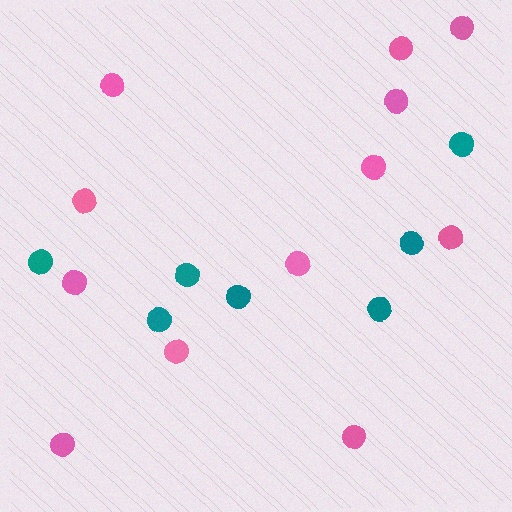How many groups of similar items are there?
There are 2 groups: one group of teal circles (7) and one group of pink circles (12).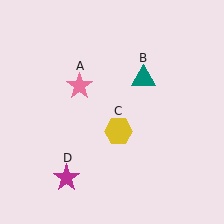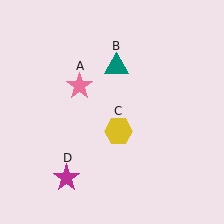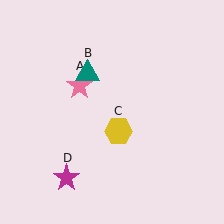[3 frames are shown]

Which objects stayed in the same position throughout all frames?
Pink star (object A) and yellow hexagon (object C) and magenta star (object D) remained stationary.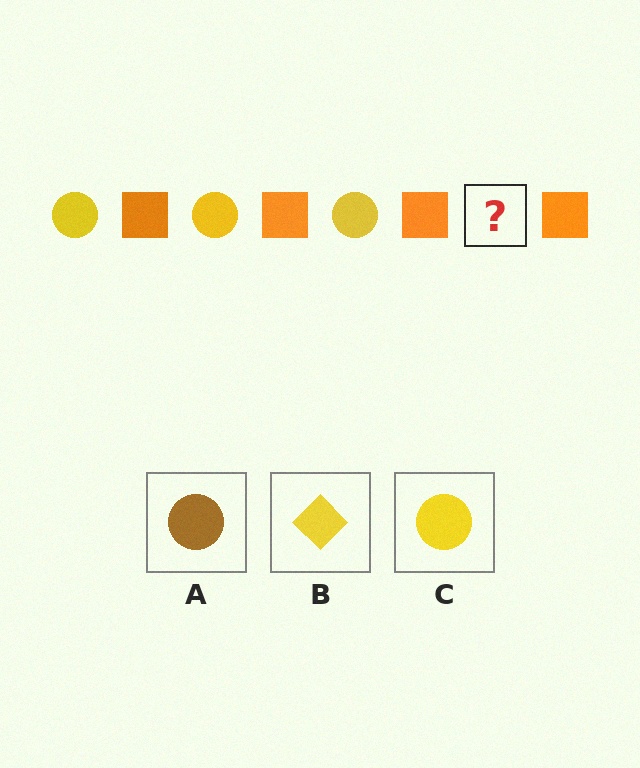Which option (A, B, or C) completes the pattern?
C.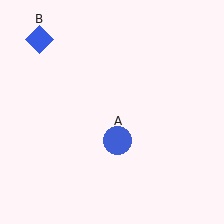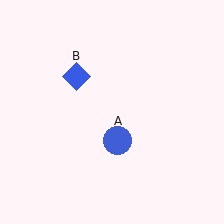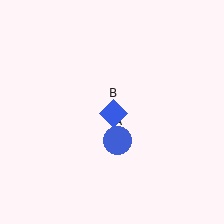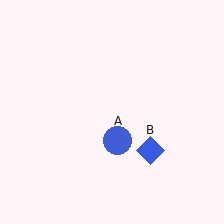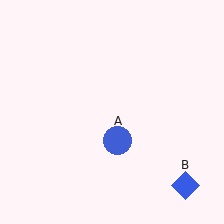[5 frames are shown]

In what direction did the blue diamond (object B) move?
The blue diamond (object B) moved down and to the right.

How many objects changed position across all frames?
1 object changed position: blue diamond (object B).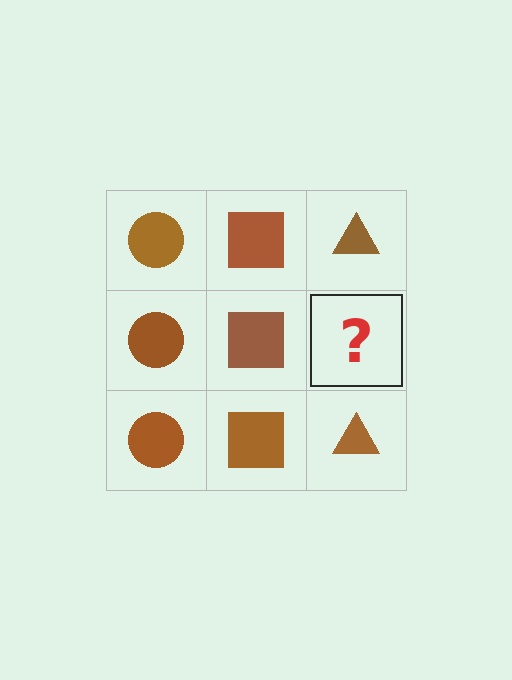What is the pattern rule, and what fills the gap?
The rule is that each column has a consistent shape. The gap should be filled with a brown triangle.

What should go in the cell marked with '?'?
The missing cell should contain a brown triangle.